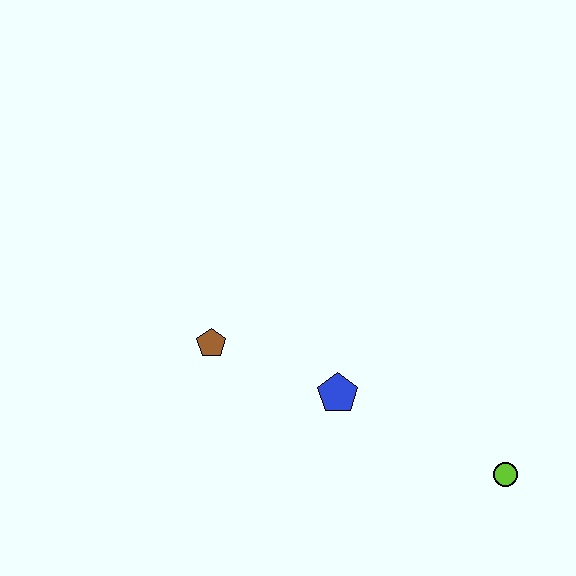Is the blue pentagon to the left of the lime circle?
Yes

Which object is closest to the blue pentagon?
The brown pentagon is closest to the blue pentagon.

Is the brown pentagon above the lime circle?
Yes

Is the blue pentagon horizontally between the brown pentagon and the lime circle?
Yes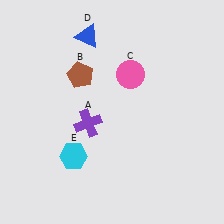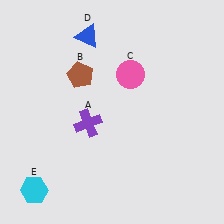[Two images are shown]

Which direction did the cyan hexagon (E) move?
The cyan hexagon (E) moved left.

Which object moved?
The cyan hexagon (E) moved left.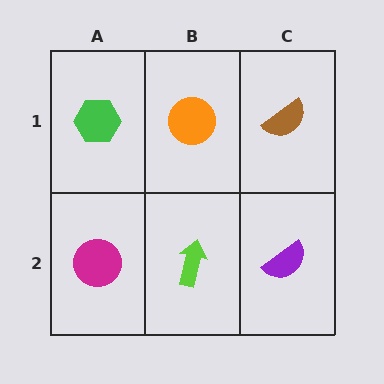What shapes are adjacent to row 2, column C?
A brown semicircle (row 1, column C), a lime arrow (row 2, column B).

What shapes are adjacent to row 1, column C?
A purple semicircle (row 2, column C), an orange circle (row 1, column B).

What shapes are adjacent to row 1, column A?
A magenta circle (row 2, column A), an orange circle (row 1, column B).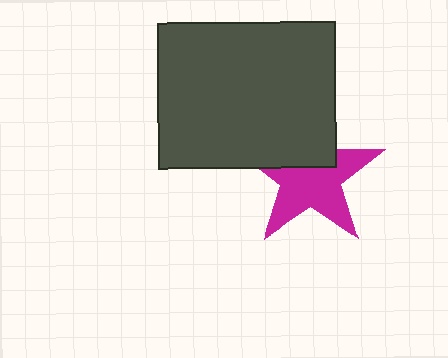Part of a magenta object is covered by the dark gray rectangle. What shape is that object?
It is a star.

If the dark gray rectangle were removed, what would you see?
You would see the complete magenta star.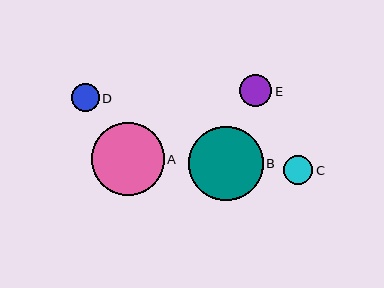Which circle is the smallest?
Circle D is the smallest with a size of approximately 28 pixels.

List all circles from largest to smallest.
From largest to smallest: B, A, E, C, D.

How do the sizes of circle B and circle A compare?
Circle B and circle A are approximately the same size.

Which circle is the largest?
Circle B is the largest with a size of approximately 75 pixels.